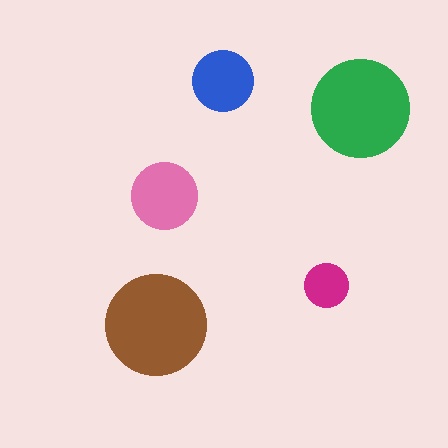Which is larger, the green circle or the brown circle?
The brown one.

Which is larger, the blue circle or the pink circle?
The pink one.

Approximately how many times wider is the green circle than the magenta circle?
About 2 times wider.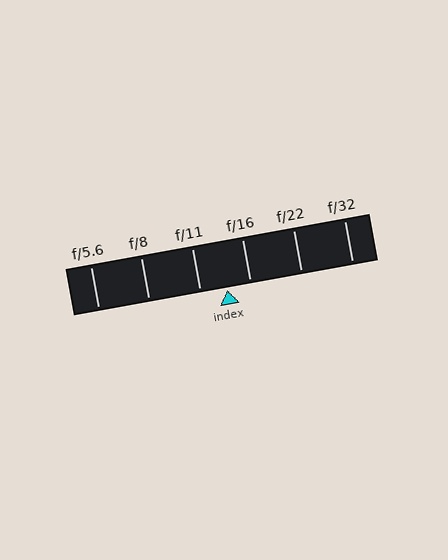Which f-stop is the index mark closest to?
The index mark is closest to f/16.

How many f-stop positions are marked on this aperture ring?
There are 6 f-stop positions marked.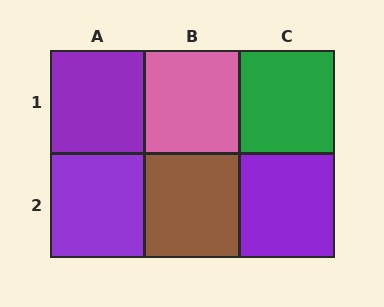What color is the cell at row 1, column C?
Green.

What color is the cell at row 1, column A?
Purple.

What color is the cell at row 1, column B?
Pink.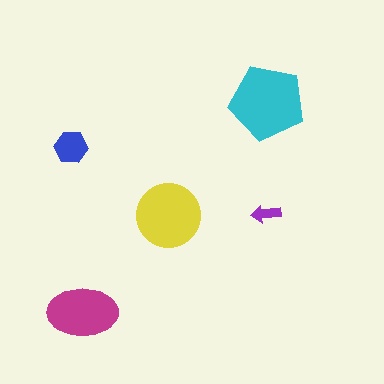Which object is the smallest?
The purple arrow.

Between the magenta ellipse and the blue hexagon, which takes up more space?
The magenta ellipse.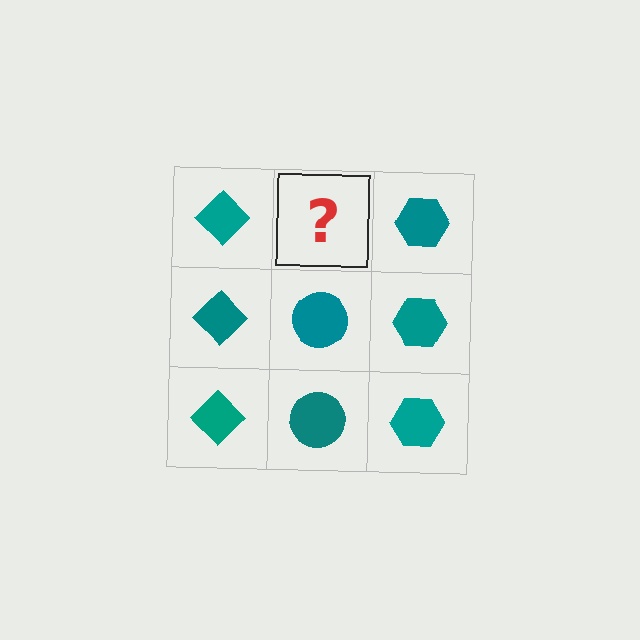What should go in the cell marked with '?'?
The missing cell should contain a teal circle.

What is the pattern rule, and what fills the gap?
The rule is that each column has a consistent shape. The gap should be filled with a teal circle.